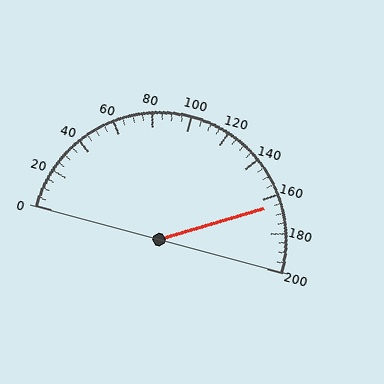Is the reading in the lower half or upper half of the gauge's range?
The reading is in the upper half of the range (0 to 200).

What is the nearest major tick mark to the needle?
The nearest major tick mark is 160.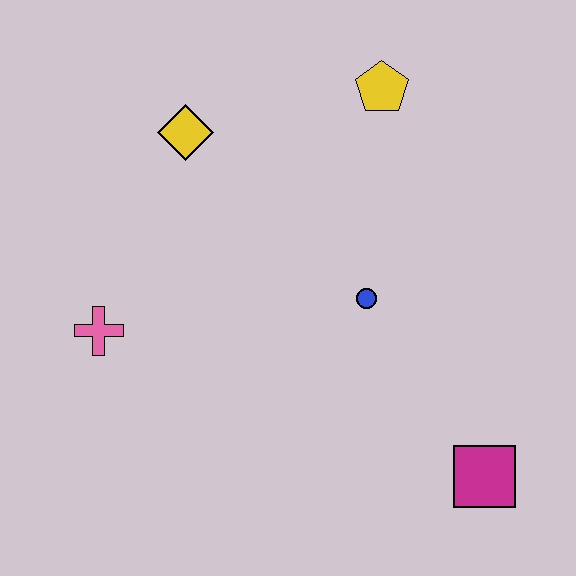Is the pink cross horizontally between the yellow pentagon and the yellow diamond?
No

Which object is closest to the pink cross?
The yellow diamond is closest to the pink cross.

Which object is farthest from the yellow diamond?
The magenta square is farthest from the yellow diamond.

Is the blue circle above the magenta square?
Yes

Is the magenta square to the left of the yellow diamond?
No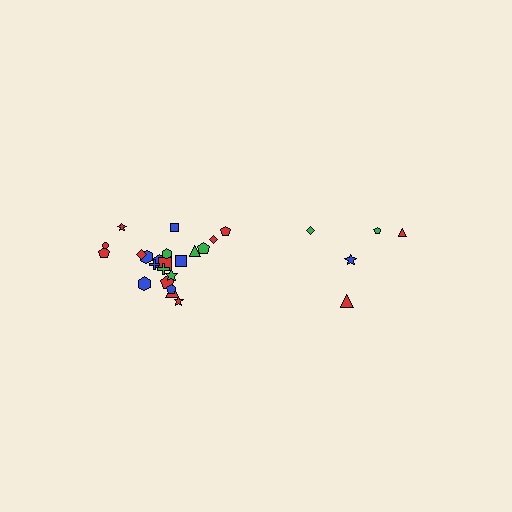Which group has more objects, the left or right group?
The left group.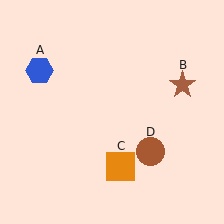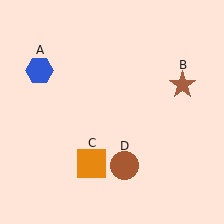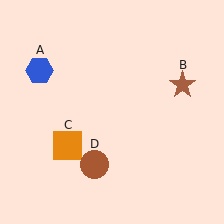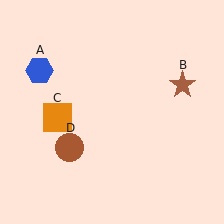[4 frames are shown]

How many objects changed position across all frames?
2 objects changed position: orange square (object C), brown circle (object D).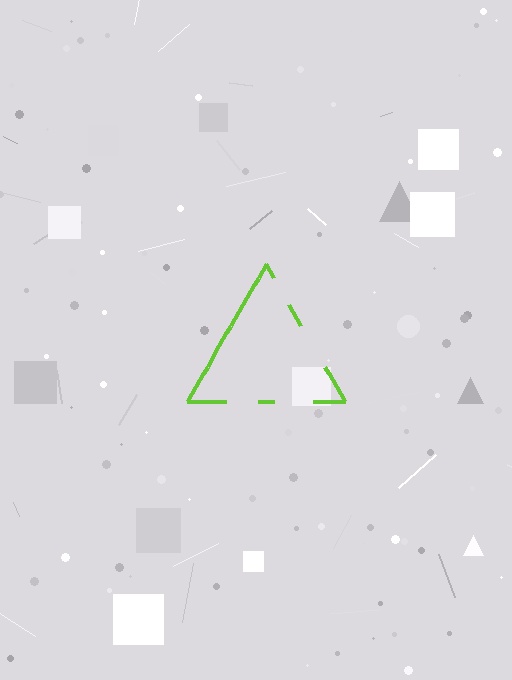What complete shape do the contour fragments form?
The contour fragments form a triangle.